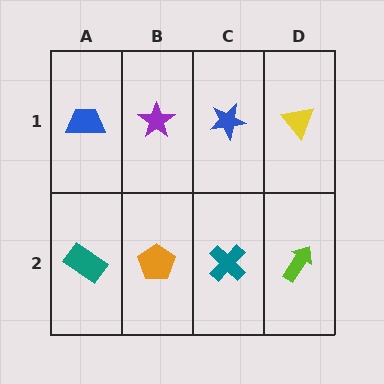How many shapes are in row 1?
4 shapes.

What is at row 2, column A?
A teal rectangle.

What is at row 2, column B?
An orange pentagon.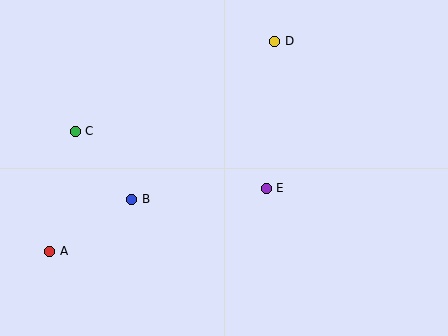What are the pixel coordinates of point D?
Point D is at (275, 41).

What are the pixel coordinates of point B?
Point B is at (132, 199).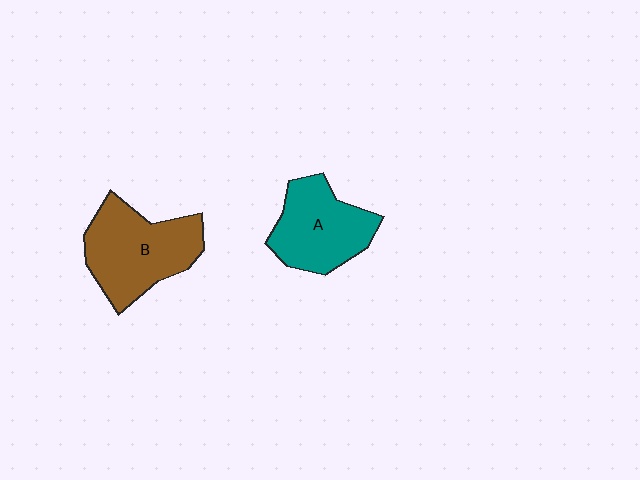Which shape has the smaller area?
Shape A (teal).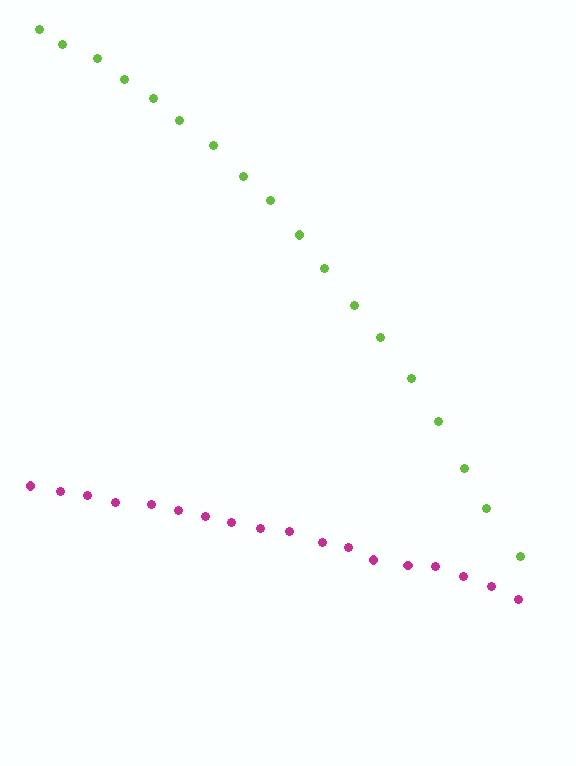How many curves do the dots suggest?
There are 2 distinct paths.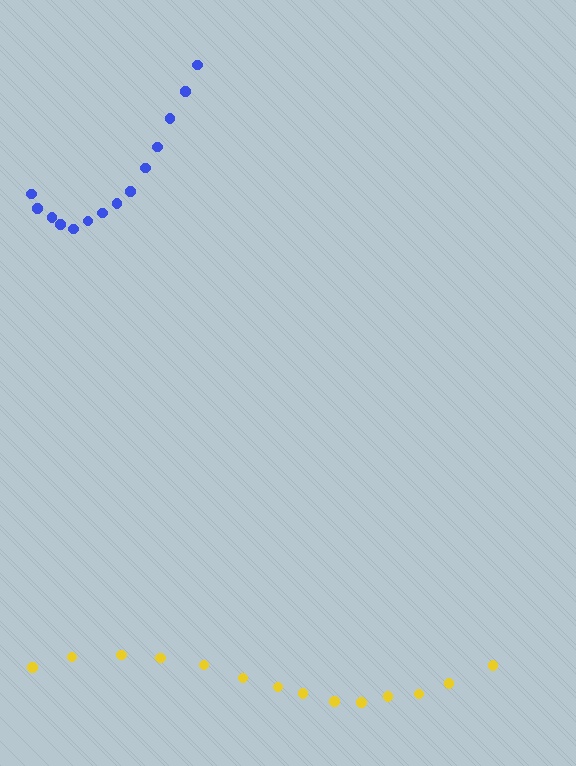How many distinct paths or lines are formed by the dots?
There are 2 distinct paths.